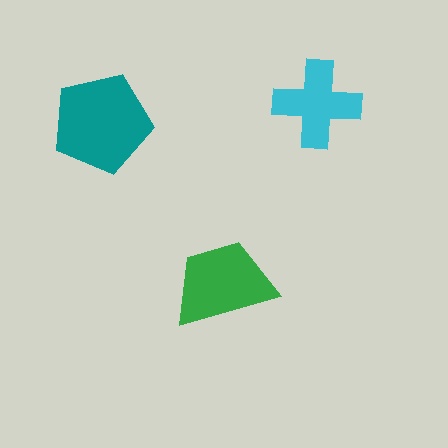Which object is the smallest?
The cyan cross.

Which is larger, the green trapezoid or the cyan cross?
The green trapezoid.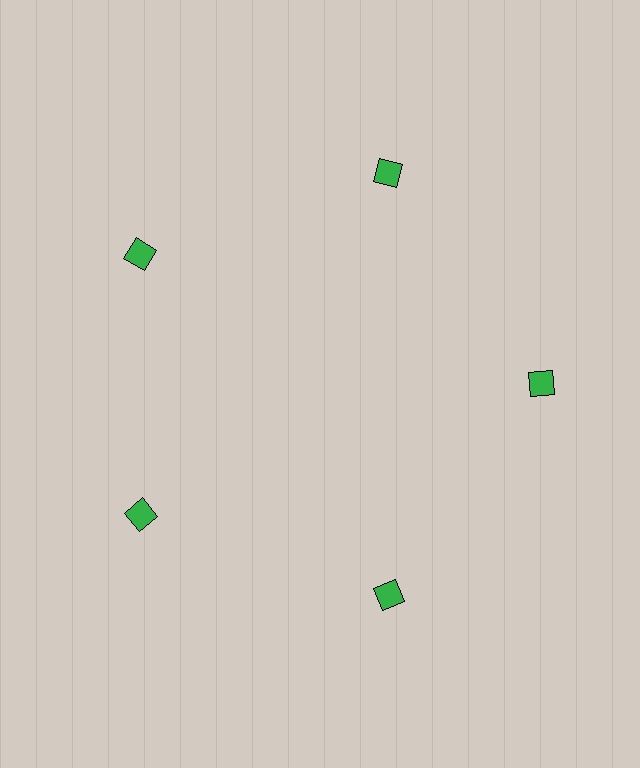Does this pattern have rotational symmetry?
Yes, this pattern has 5-fold rotational symmetry. It looks the same after rotating 72 degrees around the center.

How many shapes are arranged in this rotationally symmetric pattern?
There are 5 shapes, arranged in 5 groups of 1.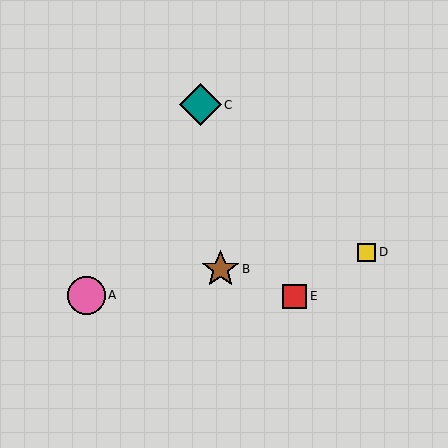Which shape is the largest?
The teal diamond (labeled C) is the largest.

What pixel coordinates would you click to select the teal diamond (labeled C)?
Click at (200, 105) to select the teal diamond C.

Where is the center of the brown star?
The center of the brown star is at (220, 269).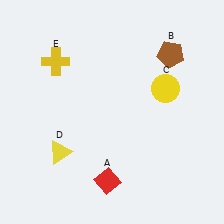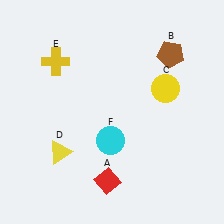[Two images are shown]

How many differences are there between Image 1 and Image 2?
There is 1 difference between the two images.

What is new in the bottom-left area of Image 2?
A cyan circle (F) was added in the bottom-left area of Image 2.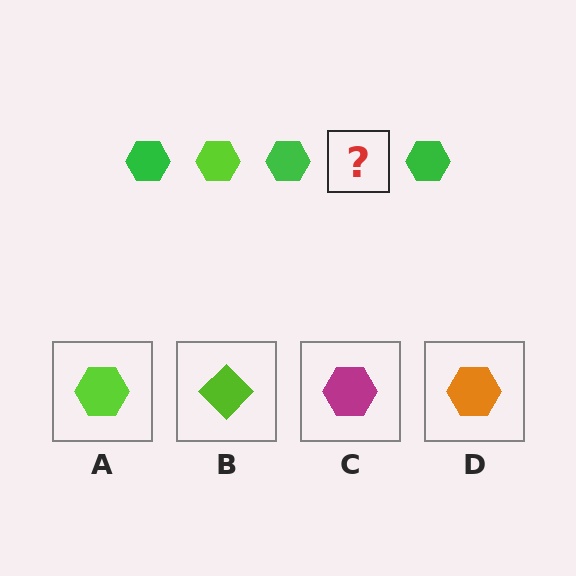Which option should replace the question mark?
Option A.